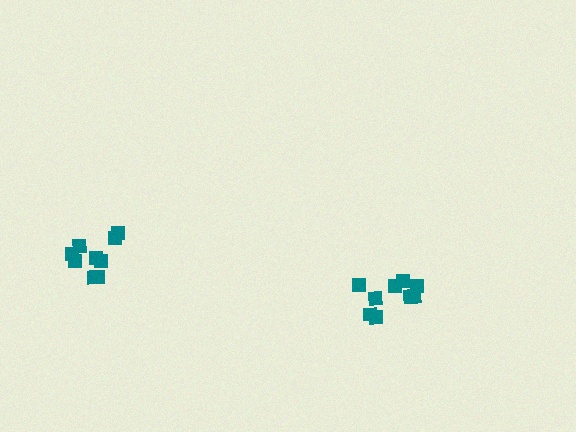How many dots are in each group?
Group 1: 9 dots, Group 2: 9 dots (18 total).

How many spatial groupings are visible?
There are 2 spatial groupings.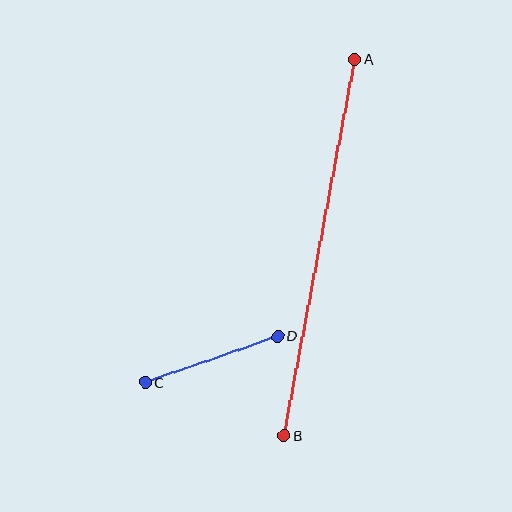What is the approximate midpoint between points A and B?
The midpoint is at approximately (319, 248) pixels.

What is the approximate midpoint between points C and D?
The midpoint is at approximately (211, 359) pixels.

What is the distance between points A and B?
The distance is approximately 383 pixels.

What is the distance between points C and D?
The distance is approximately 140 pixels.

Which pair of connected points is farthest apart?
Points A and B are farthest apart.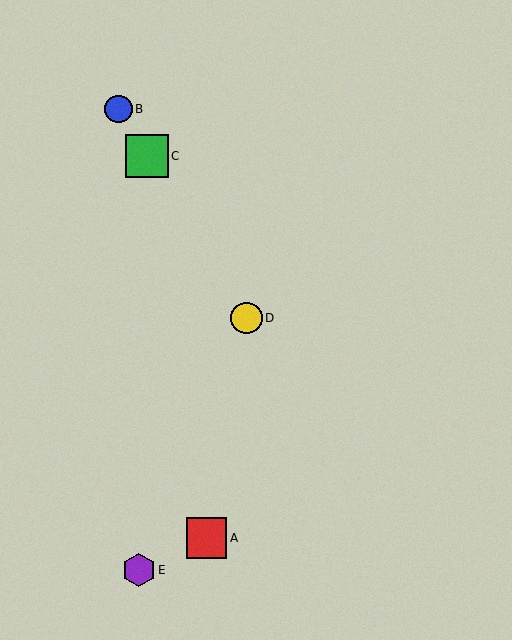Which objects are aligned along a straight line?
Objects B, C, D are aligned along a straight line.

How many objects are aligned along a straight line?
3 objects (B, C, D) are aligned along a straight line.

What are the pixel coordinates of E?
Object E is at (139, 570).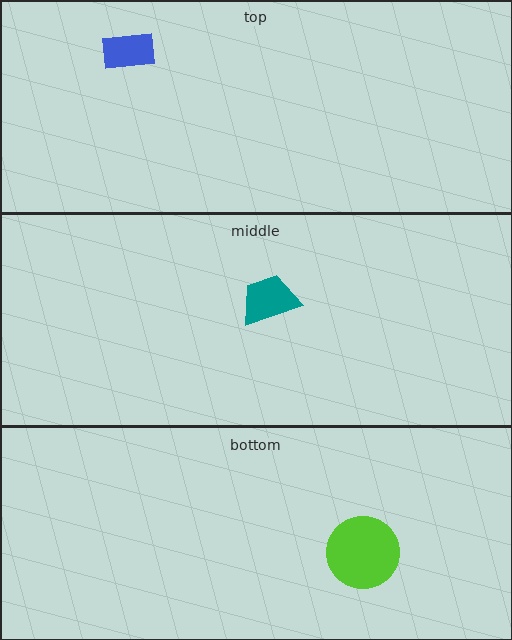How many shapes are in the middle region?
1.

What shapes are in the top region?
The blue rectangle.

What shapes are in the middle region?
The teal trapezoid.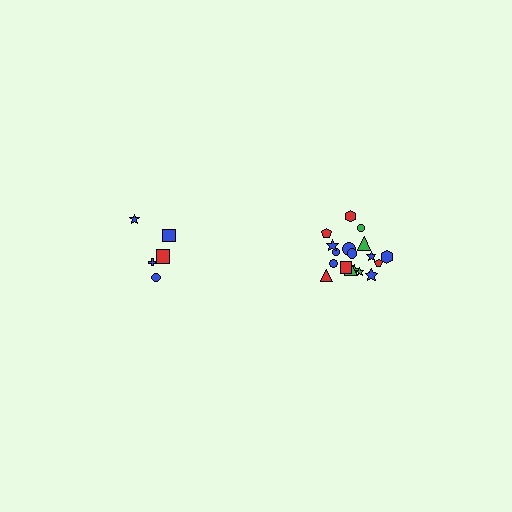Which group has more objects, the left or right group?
The right group.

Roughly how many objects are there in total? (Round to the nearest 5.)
Roughly 25 objects in total.